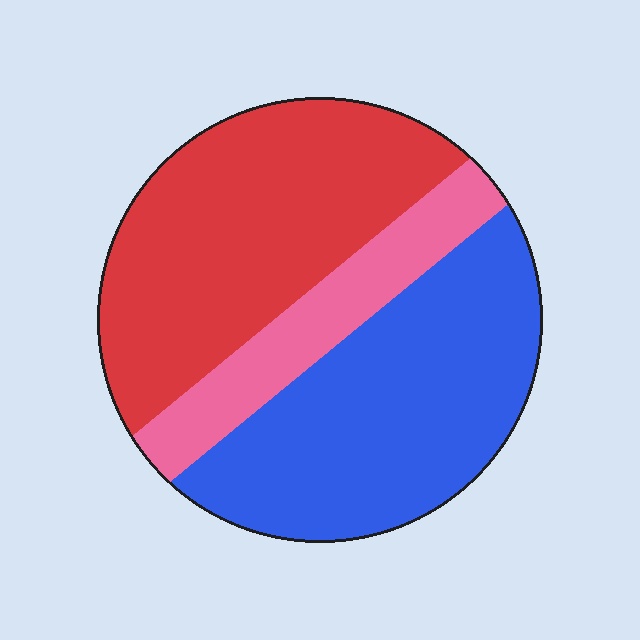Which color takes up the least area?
Pink, at roughly 15%.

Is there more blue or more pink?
Blue.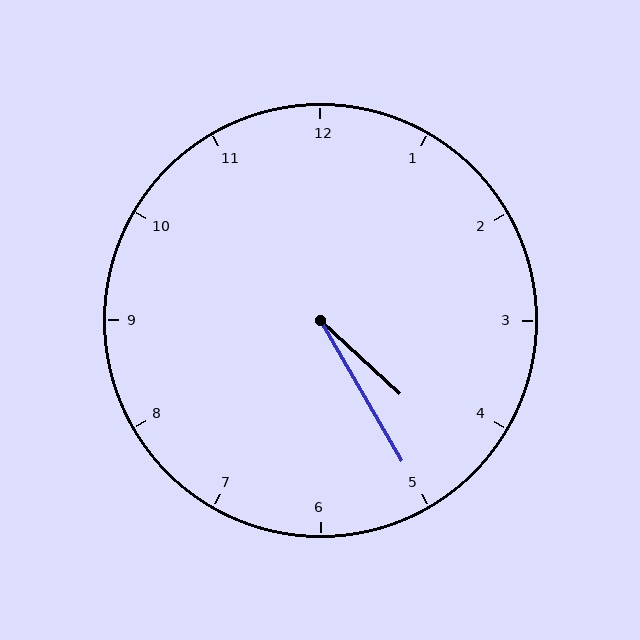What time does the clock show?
4:25.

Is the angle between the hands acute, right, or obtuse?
It is acute.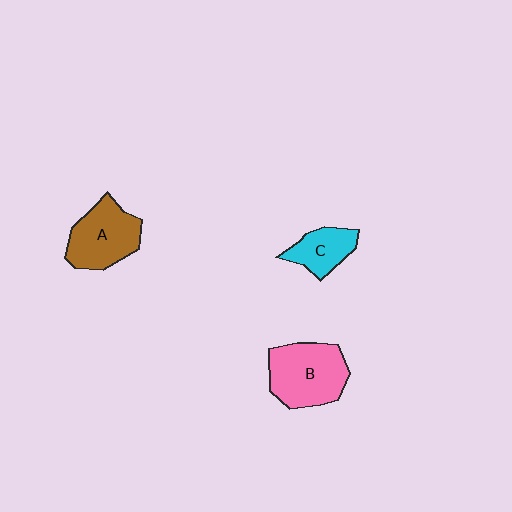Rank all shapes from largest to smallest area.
From largest to smallest: B (pink), A (brown), C (cyan).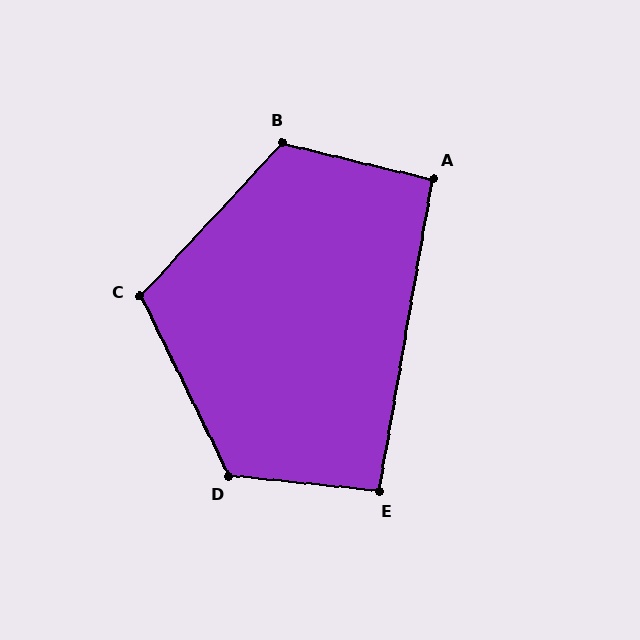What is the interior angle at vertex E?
Approximately 94 degrees (approximately right).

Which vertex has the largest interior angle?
D, at approximately 122 degrees.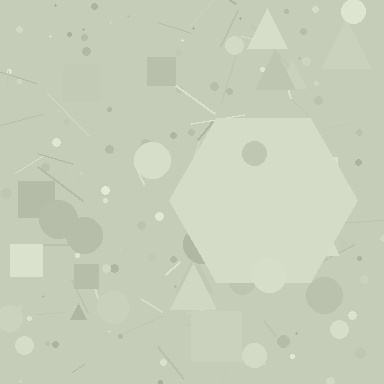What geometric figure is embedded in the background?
A hexagon is embedded in the background.